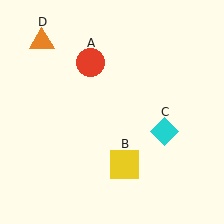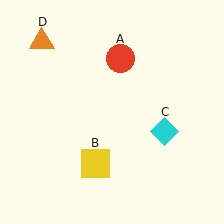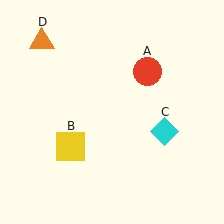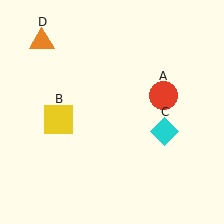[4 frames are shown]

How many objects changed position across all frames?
2 objects changed position: red circle (object A), yellow square (object B).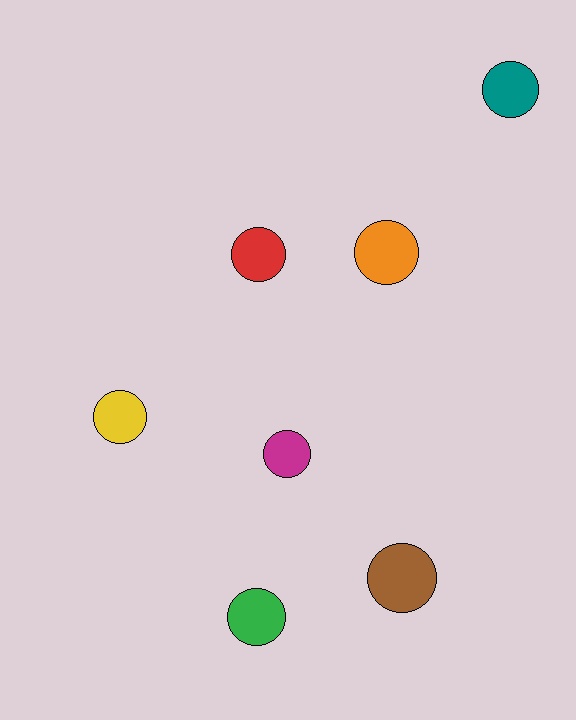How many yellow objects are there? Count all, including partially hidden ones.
There is 1 yellow object.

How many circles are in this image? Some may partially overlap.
There are 7 circles.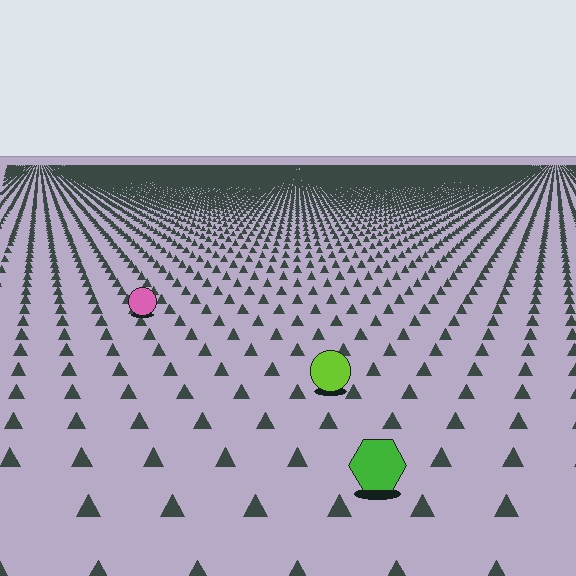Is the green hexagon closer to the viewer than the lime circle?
Yes. The green hexagon is closer — you can tell from the texture gradient: the ground texture is coarser near it.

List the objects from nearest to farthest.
From nearest to farthest: the green hexagon, the lime circle, the pink circle.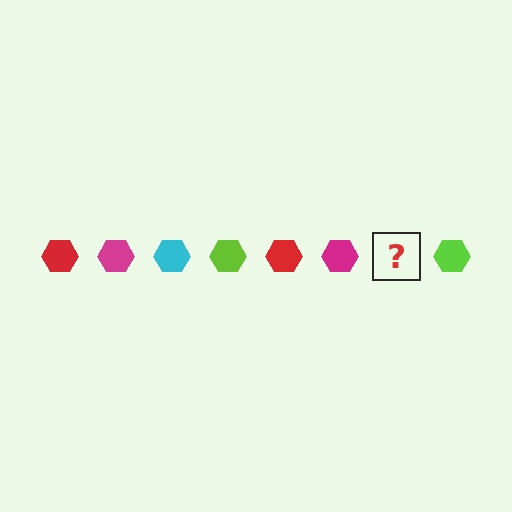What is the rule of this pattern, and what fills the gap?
The rule is that the pattern cycles through red, magenta, cyan, lime hexagons. The gap should be filled with a cyan hexagon.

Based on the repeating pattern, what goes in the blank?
The blank should be a cyan hexagon.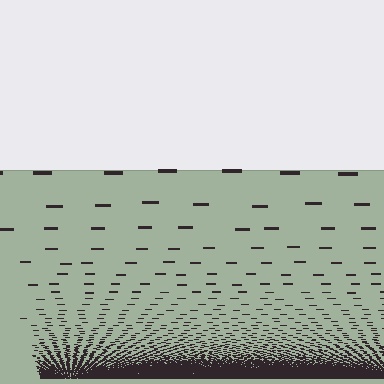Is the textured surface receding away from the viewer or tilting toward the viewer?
The surface appears to tilt toward the viewer. Texture elements get larger and sparser toward the top.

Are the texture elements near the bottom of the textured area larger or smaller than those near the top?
Smaller. The gradient is inverted — elements near the bottom are smaller and denser.